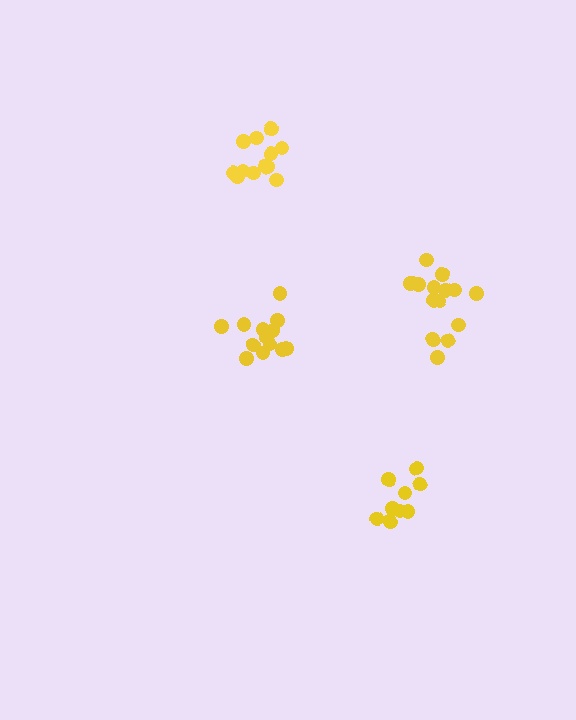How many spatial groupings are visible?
There are 4 spatial groupings.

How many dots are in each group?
Group 1: 14 dots, Group 2: 14 dots, Group 3: 13 dots, Group 4: 9 dots (50 total).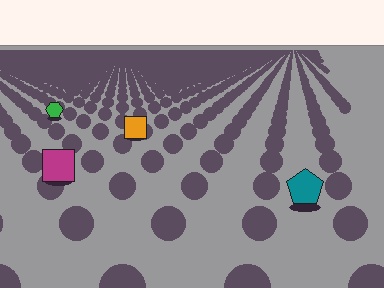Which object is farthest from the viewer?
The green hexagon is farthest from the viewer. It appears smaller and the ground texture around it is denser.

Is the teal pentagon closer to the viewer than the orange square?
Yes. The teal pentagon is closer — you can tell from the texture gradient: the ground texture is coarser near it.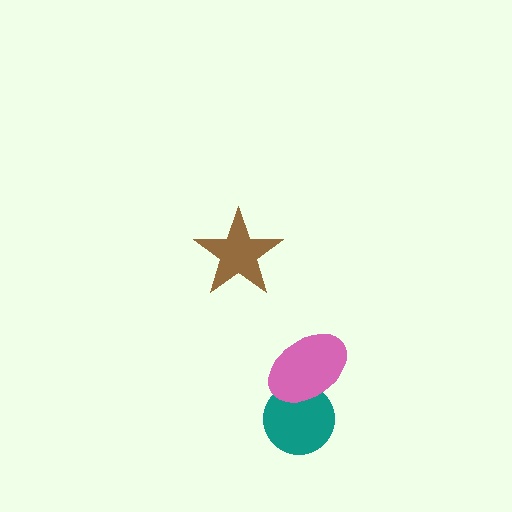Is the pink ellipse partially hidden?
No, no other shape covers it.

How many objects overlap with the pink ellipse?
1 object overlaps with the pink ellipse.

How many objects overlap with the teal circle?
1 object overlaps with the teal circle.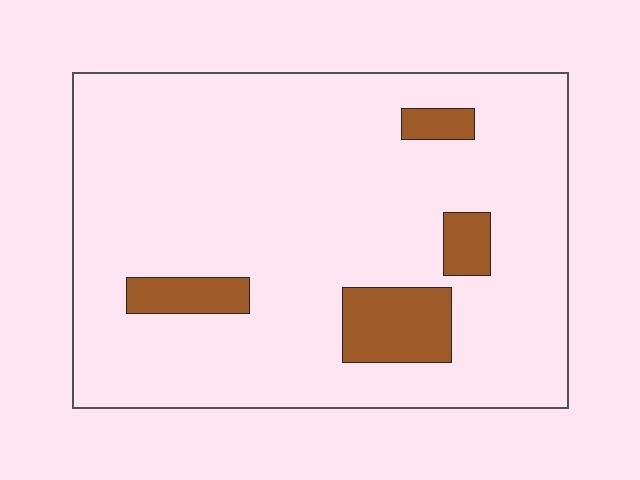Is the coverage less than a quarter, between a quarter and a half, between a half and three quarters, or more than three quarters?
Less than a quarter.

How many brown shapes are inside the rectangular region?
4.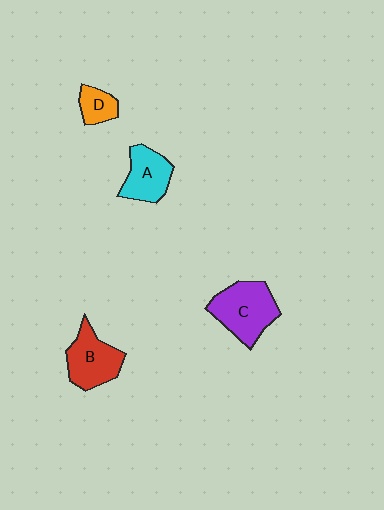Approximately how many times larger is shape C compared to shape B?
Approximately 1.2 times.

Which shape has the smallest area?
Shape D (orange).